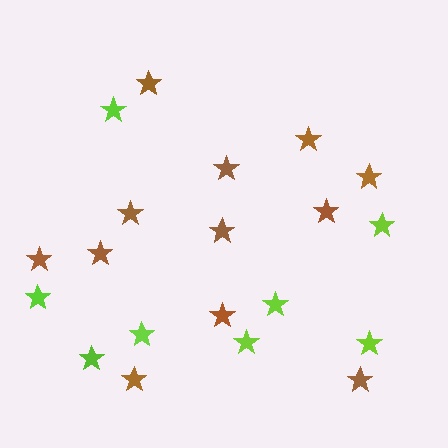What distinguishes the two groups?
There are 2 groups: one group of brown stars (12) and one group of lime stars (8).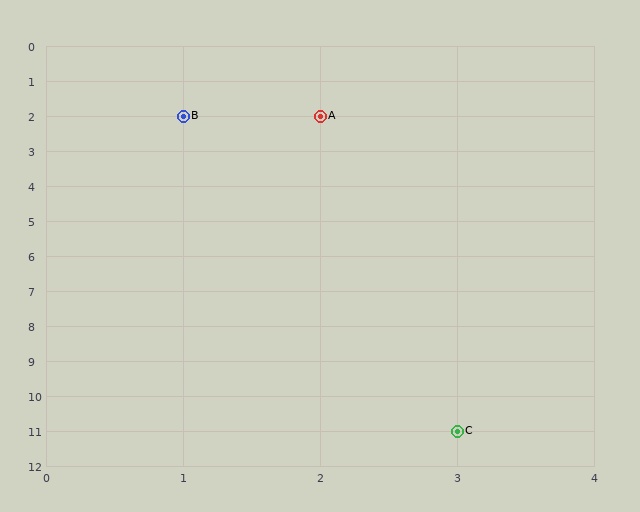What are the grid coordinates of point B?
Point B is at grid coordinates (1, 2).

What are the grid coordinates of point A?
Point A is at grid coordinates (2, 2).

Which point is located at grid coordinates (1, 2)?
Point B is at (1, 2).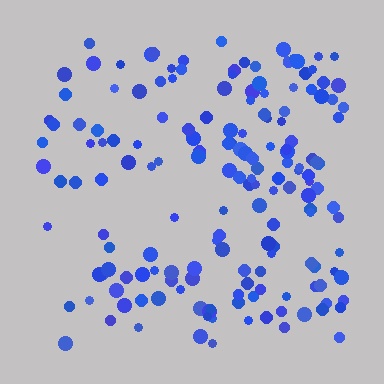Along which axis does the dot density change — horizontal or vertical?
Horizontal.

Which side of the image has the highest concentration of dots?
The right.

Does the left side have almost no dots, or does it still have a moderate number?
Still a moderate number, just noticeably fewer than the right.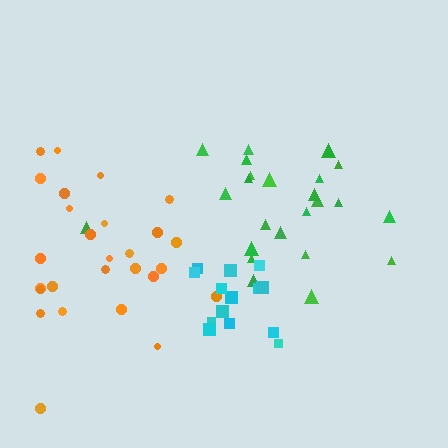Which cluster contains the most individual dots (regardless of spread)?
Orange (27).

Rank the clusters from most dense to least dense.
cyan, orange, green.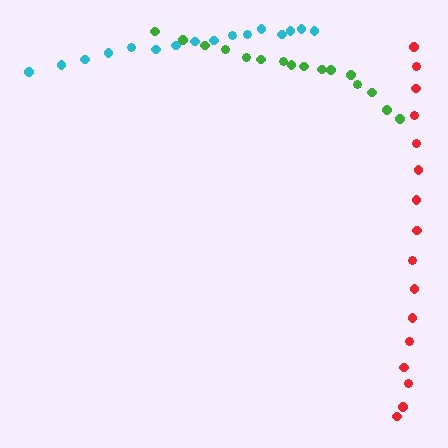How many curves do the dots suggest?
There are 3 distinct paths.